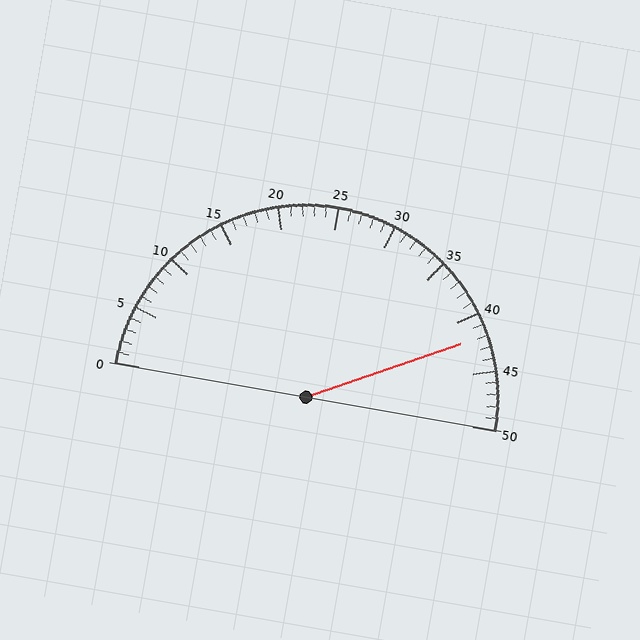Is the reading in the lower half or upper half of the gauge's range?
The reading is in the upper half of the range (0 to 50).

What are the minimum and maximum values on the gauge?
The gauge ranges from 0 to 50.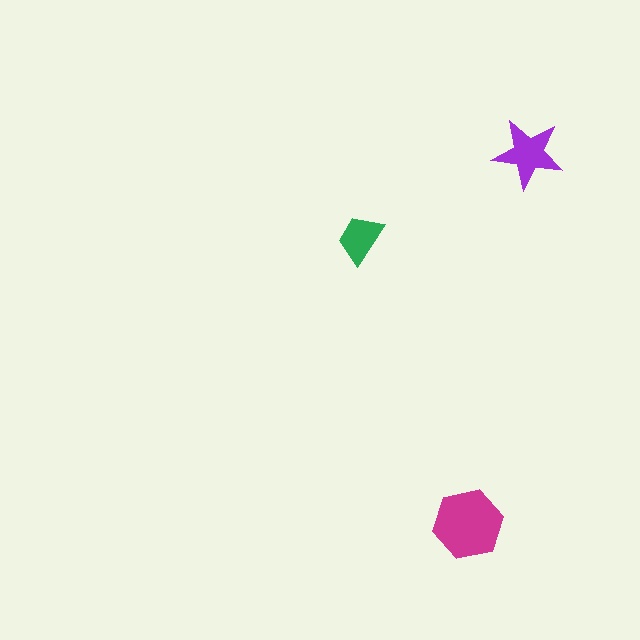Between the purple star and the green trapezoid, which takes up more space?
The purple star.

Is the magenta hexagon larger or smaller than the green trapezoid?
Larger.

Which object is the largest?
The magenta hexagon.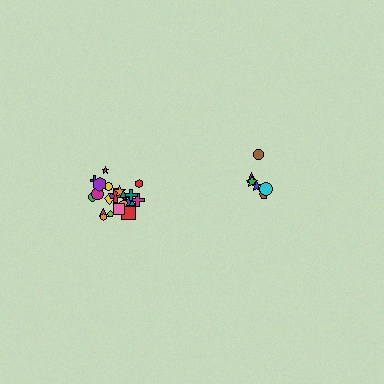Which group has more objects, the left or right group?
The left group.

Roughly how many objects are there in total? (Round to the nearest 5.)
Roughly 30 objects in total.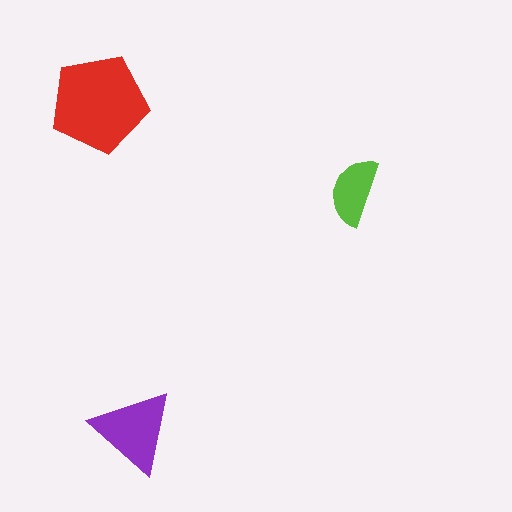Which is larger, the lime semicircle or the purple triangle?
The purple triangle.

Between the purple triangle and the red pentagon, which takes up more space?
The red pentagon.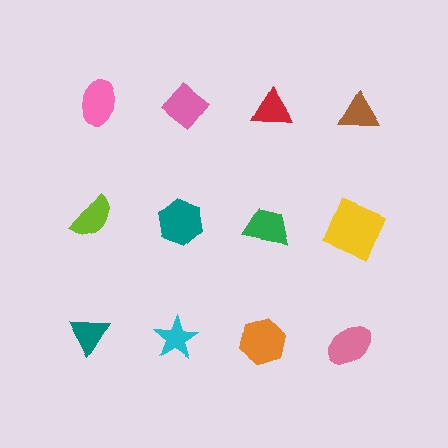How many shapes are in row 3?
4 shapes.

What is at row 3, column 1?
A teal triangle.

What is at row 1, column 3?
A red triangle.